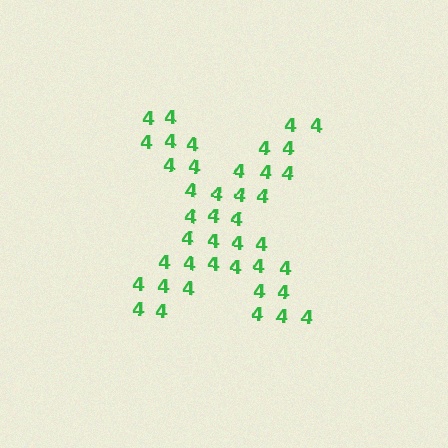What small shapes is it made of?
It is made of small digit 4's.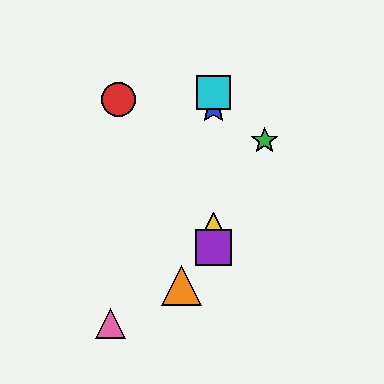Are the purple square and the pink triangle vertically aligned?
No, the purple square is at x≈213 and the pink triangle is at x≈110.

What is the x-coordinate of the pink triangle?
The pink triangle is at x≈110.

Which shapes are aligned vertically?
The blue star, the yellow triangle, the purple square, the cyan square are aligned vertically.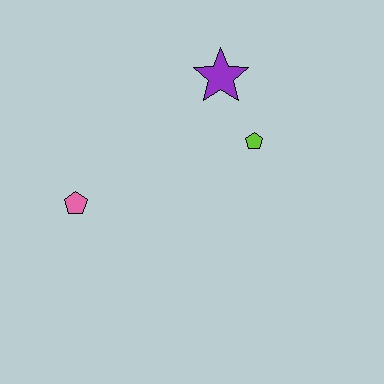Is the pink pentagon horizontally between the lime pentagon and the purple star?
No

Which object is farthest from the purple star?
The pink pentagon is farthest from the purple star.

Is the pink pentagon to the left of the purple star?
Yes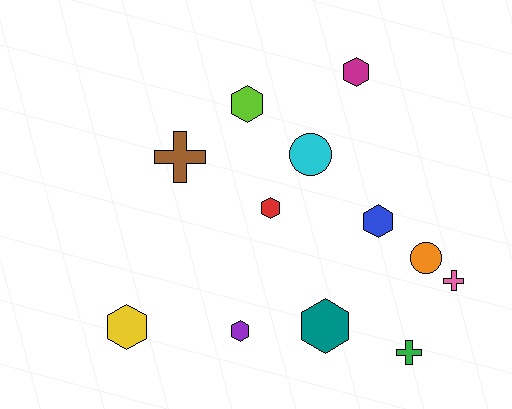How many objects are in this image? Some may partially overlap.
There are 12 objects.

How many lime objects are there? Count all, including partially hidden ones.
There is 1 lime object.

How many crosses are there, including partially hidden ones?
There are 3 crosses.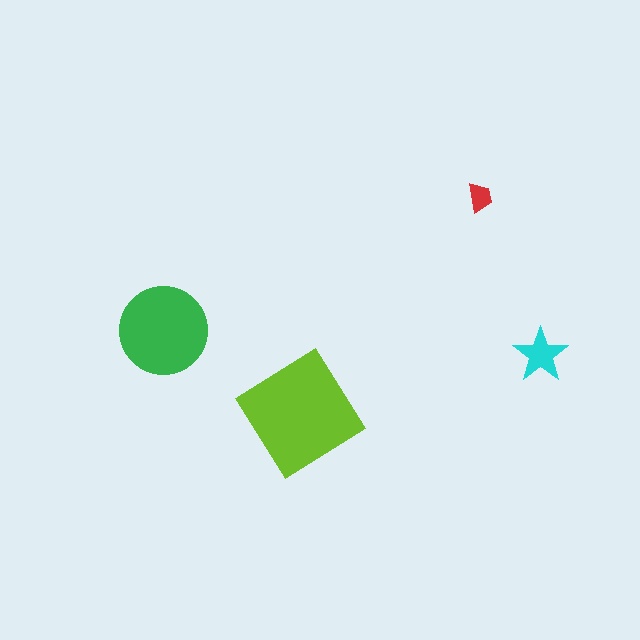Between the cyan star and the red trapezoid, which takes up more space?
The cyan star.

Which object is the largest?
The lime diamond.